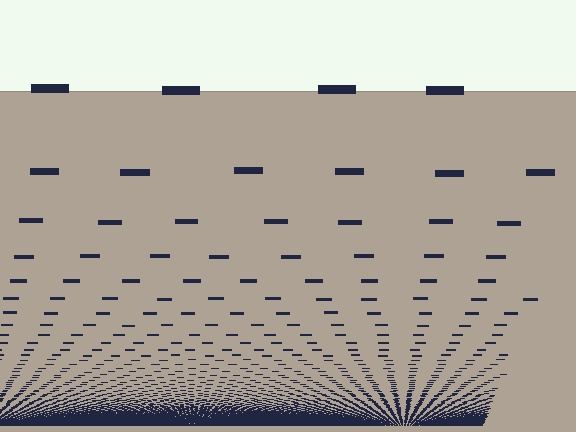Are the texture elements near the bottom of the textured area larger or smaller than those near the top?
Smaller. The gradient is inverted — elements near the bottom are smaller and denser.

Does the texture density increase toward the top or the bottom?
Density increases toward the bottom.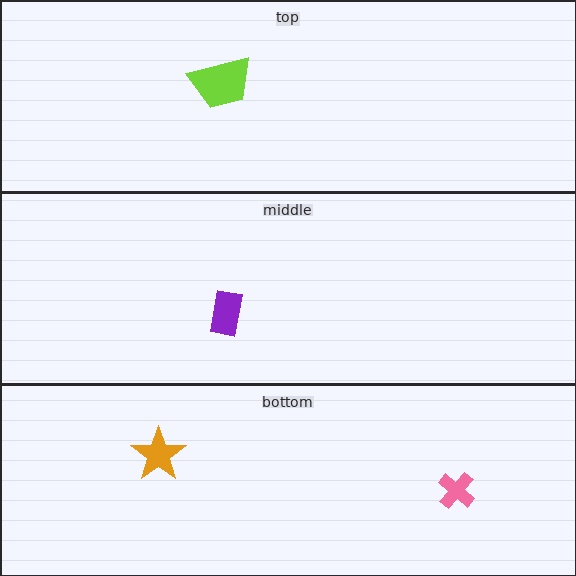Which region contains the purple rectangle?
The middle region.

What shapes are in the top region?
The lime trapezoid.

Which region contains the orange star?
The bottom region.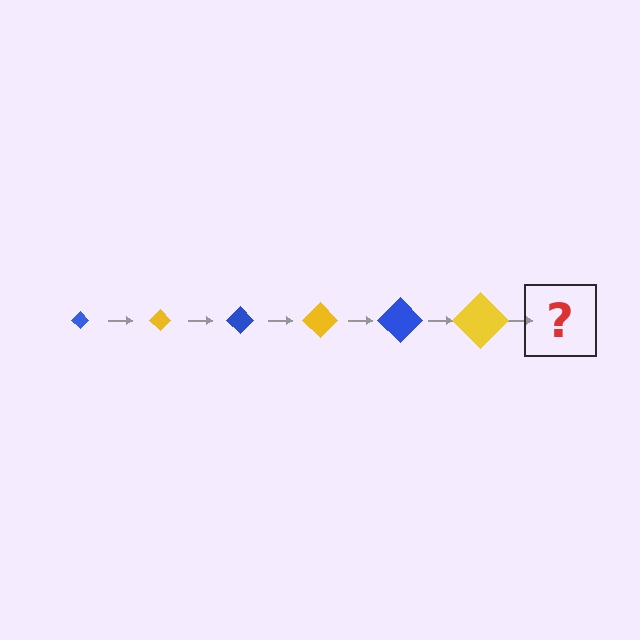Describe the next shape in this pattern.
It should be a blue diamond, larger than the previous one.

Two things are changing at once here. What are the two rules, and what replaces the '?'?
The two rules are that the diamond grows larger each step and the color cycles through blue and yellow. The '?' should be a blue diamond, larger than the previous one.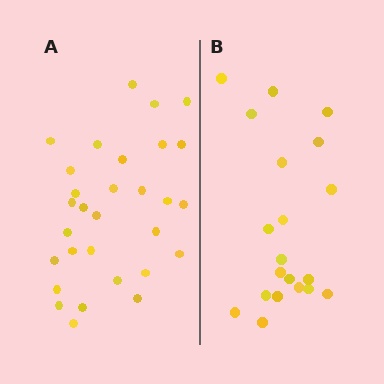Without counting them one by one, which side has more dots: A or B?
Region A (the left region) has more dots.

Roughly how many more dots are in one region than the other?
Region A has roughly 10 or so more dots than region B.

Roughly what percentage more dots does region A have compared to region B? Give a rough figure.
About 50% more.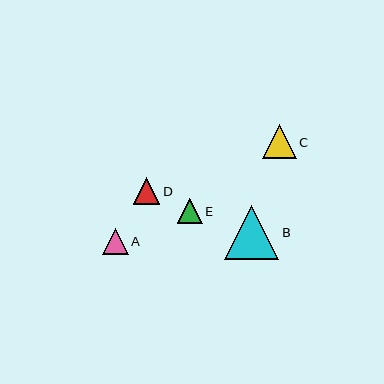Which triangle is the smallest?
Triangle E is the smallest with a size of approximately 25 pixels.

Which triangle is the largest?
Triangle B is the largest with a size of approximately 54 pixels.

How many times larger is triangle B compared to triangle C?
Triangle B is approximately 1.6 times the size of triangle C.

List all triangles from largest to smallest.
From largest to smallest: B, C, D, A, E.